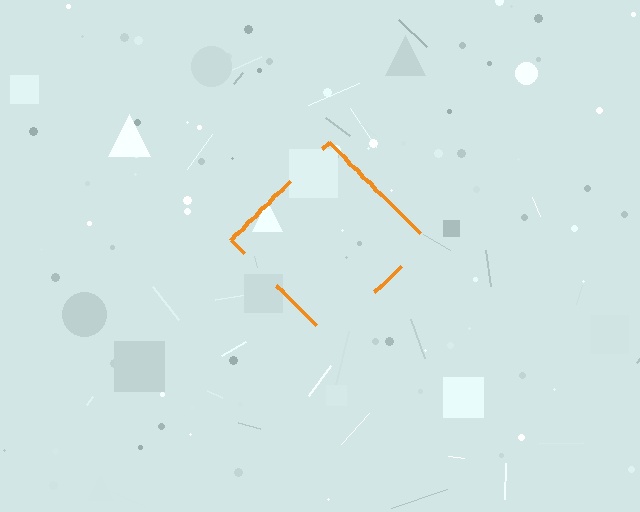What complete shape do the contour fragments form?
The contour fragments form a diamond.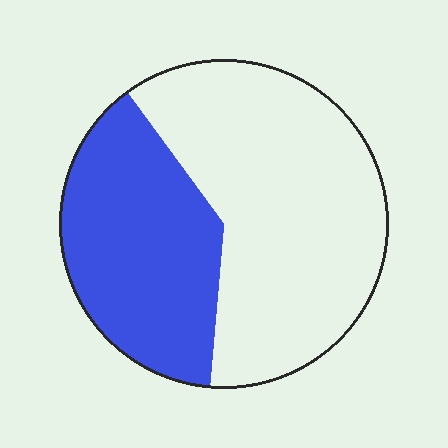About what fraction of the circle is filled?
About three eighths (3/8).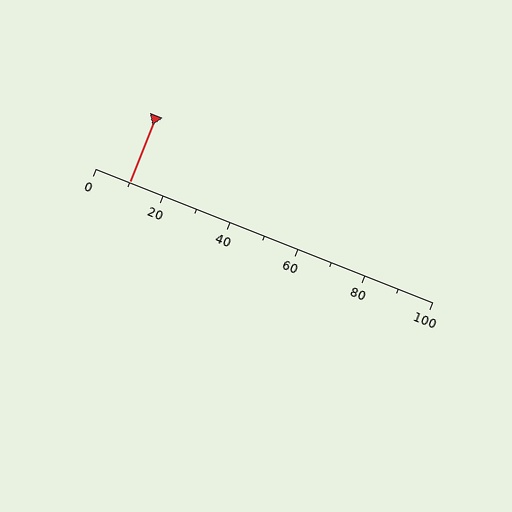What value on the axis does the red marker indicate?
The marker indicates approximately 10.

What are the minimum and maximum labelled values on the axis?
The axis runs from 0 to 100.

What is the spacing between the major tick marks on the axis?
The major ticks are spaced 20 apart.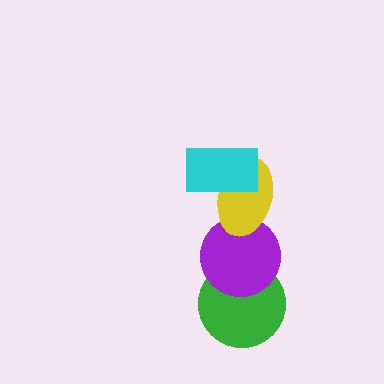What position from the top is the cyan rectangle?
The cyan rectangle is 1st from the top.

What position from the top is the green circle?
The green circle is 4th from the top.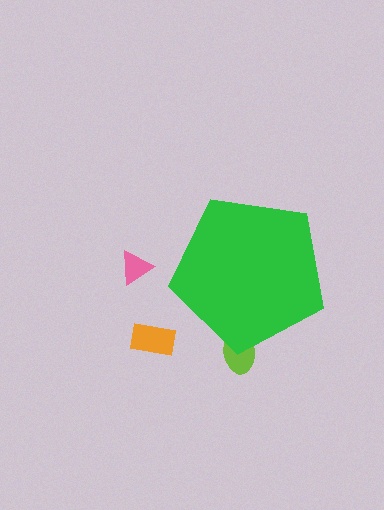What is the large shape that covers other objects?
A green pentagon.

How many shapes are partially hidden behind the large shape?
1 shape is partially hidden.